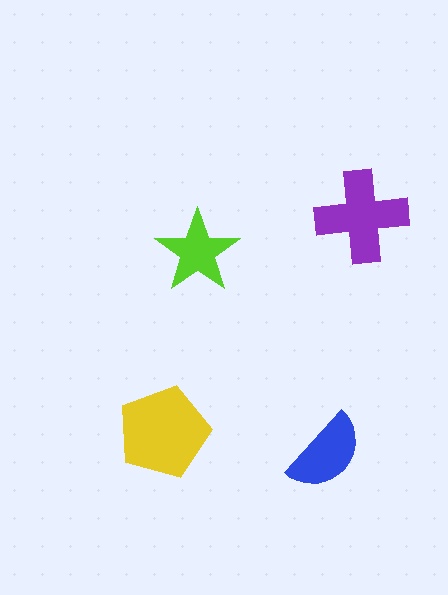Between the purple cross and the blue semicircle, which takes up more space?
The purple cross.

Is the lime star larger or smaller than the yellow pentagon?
Smaller.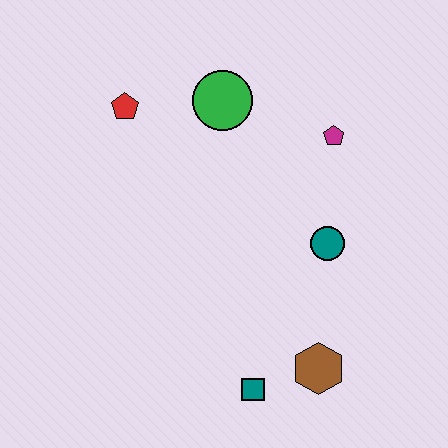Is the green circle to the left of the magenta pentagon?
Yes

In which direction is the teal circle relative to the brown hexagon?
The teal circle is above the brown hexagon.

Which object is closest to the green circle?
The red pentagon is closest to the green circle.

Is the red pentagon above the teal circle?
Yes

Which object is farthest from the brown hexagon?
The red pentagon is farthest from the brown hexagon.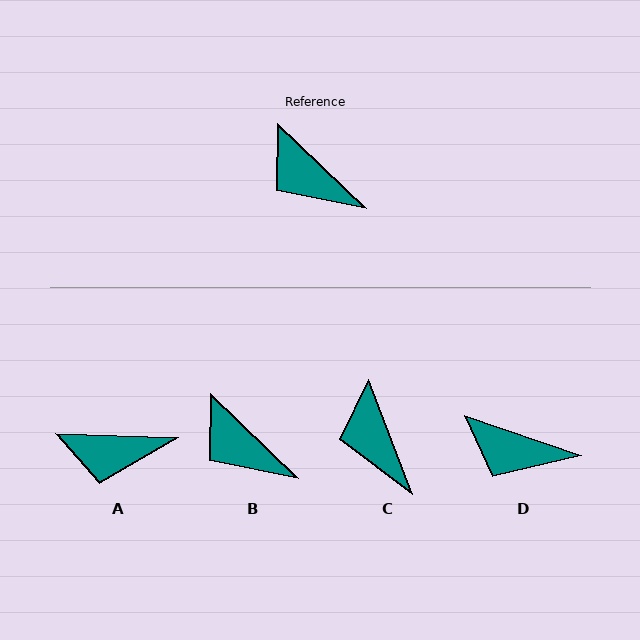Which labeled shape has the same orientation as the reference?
B.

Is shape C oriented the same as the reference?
No, it is off by about 25 degrees.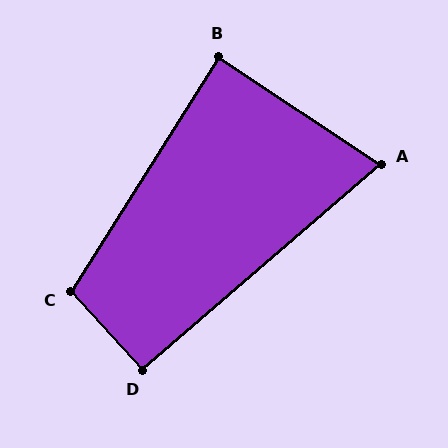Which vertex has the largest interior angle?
C, at approximately 106 degrees.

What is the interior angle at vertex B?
Approximately 88 degrees (approximately right).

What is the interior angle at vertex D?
Approximately 92 degrees (approximately right).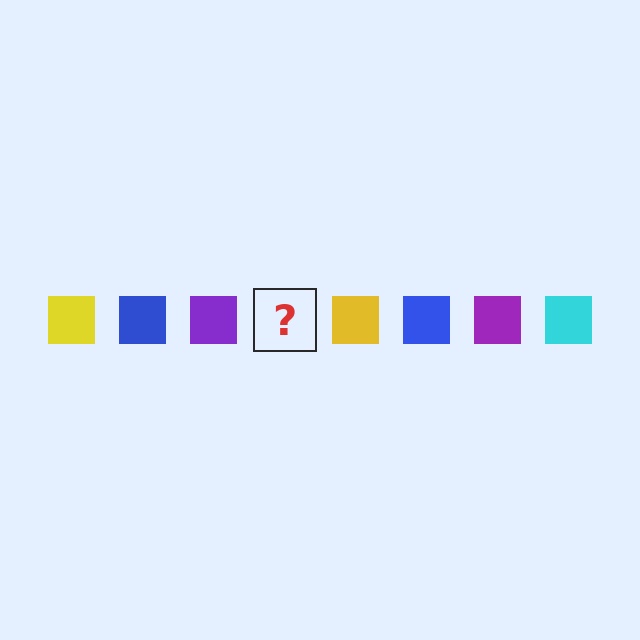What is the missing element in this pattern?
The missing element is a cyan square.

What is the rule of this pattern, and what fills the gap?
The rule is that the pattern cycles through yellow, blue, purple, cyan squares. The gap should be filled with a cyan square.